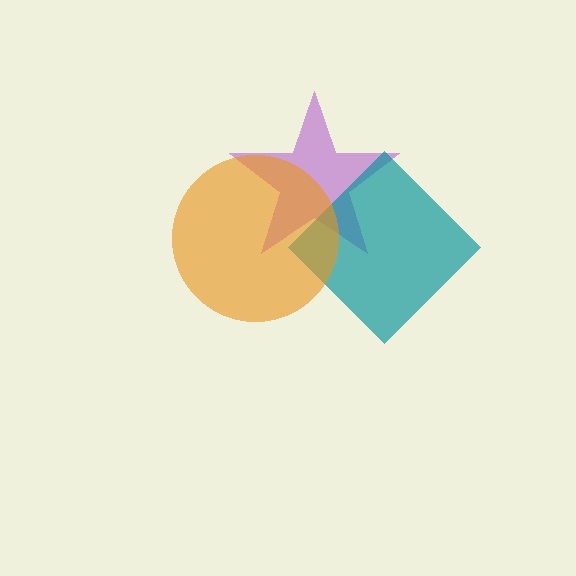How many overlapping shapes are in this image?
There are 3 overlapping shapes in the image.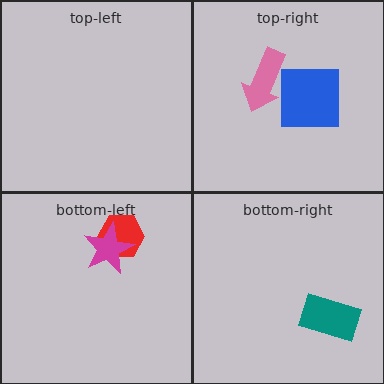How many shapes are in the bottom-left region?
2.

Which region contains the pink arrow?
The top-right region.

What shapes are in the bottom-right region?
The teal rectangle.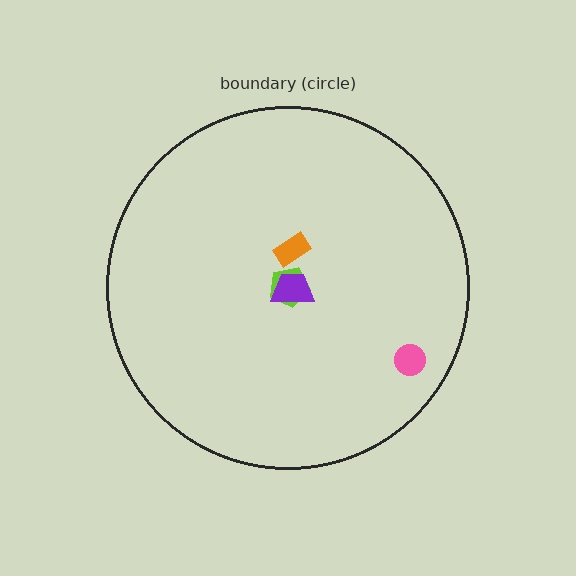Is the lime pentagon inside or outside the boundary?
Inside.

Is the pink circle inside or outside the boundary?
Inside.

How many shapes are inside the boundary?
4 inside, 0 outside.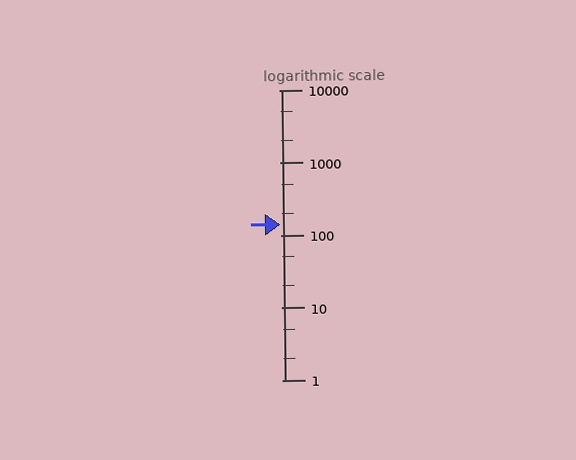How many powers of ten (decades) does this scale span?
The scale spans 4 decades, from 1 to 10000.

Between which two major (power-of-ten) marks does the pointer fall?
The pointer is between 100 and 1000.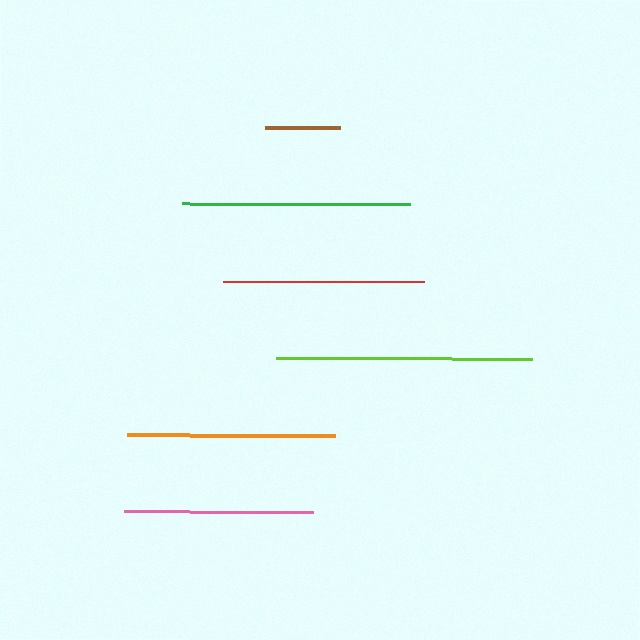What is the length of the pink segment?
The pink segment is approximately 189 pixels long.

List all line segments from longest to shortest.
From longest to shortest: lime, green, orange, red, pink, brown.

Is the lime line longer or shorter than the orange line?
The lime line is longer than the orange line.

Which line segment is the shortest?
The brown line is the shortest at approximately 75 pixels.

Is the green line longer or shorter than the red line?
The green line is longer than the red line.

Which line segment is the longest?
The lime line is the longest at approximately 256 pixels.